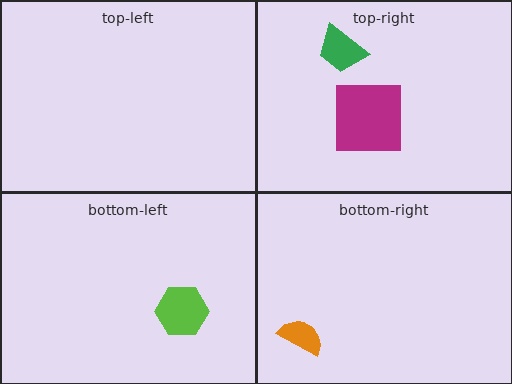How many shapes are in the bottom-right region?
1.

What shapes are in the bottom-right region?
The orange semicircle.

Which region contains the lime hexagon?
The bottom-left region.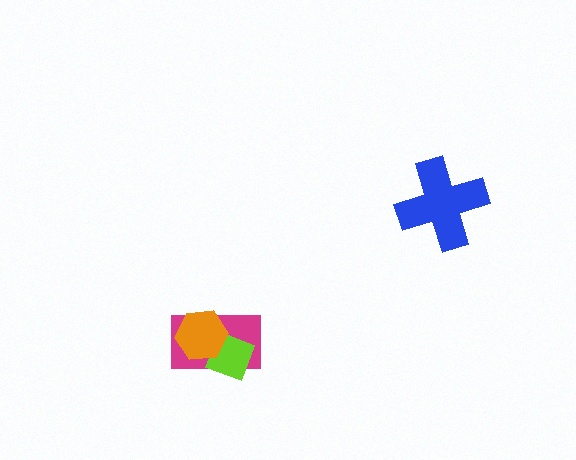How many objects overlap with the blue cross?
0 objects overlap with the blue cross.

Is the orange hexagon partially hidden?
No, no other shape covers it.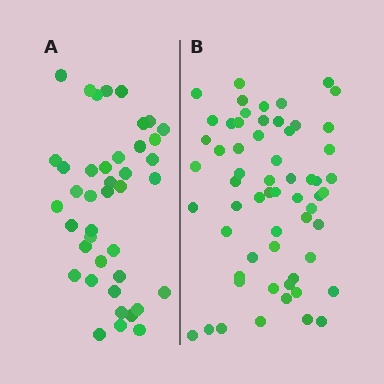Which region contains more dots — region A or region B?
Region B (the right region) has more dots.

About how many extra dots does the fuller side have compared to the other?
Region B has approximately 20 more dots than region A.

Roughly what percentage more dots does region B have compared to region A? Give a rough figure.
About 45% more.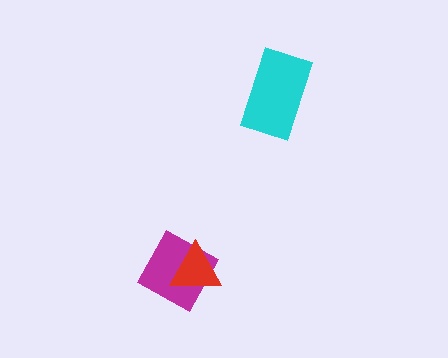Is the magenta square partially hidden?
Yes, it is partially covered by another shape.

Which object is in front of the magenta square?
The red triangle is in front of the magenta square.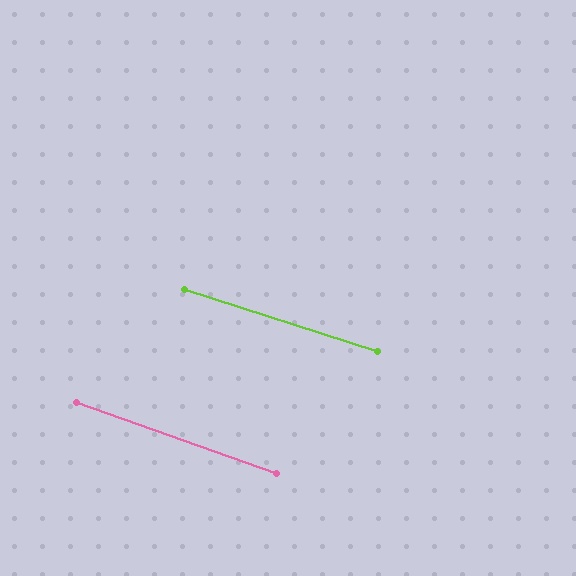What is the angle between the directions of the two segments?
Approximately 2 degrees.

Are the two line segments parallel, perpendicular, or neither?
Parallel — their directions differ by only 1.6°.